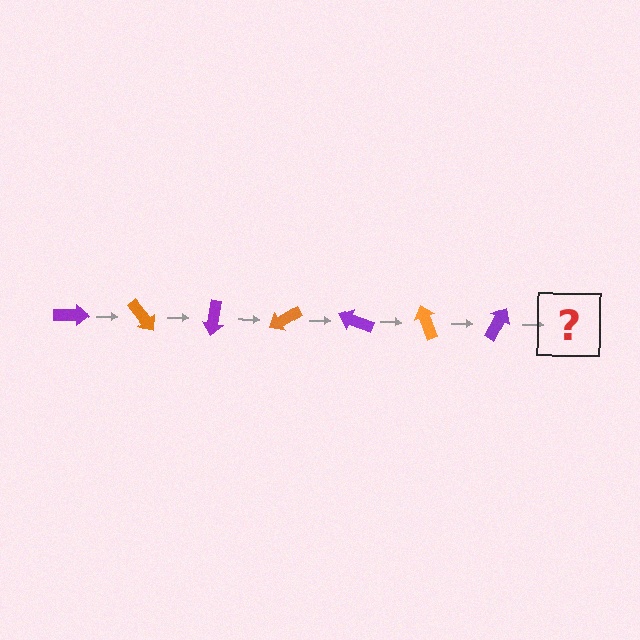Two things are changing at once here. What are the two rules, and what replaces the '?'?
The two rules are that it rotates 50 degrees each step and the color cycles through purple and orange. The '?' should be an orange arrow, rotated 350 degrees from the start.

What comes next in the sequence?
The next element should be an orange arrow, rotated 350 degrees from the start.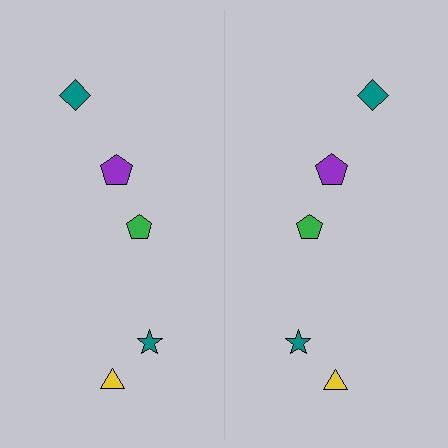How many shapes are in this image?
There are 10 shapes in this image.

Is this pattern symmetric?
Yes, this pattern has bilateral (reflection) symmetry.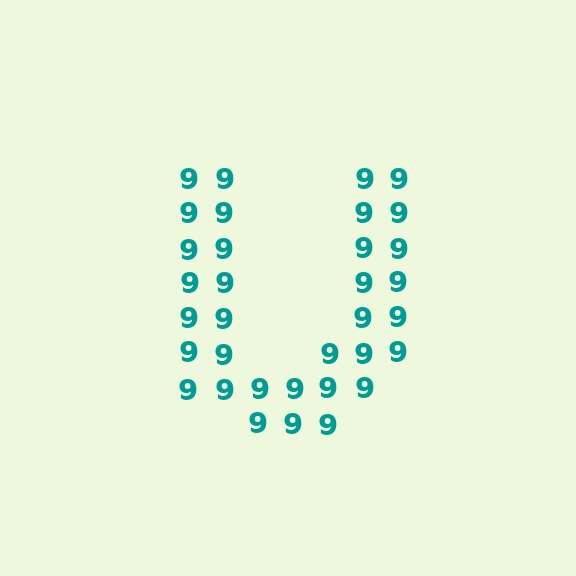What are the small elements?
The small elements are digit 9's.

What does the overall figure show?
The overall figure shows the letter U.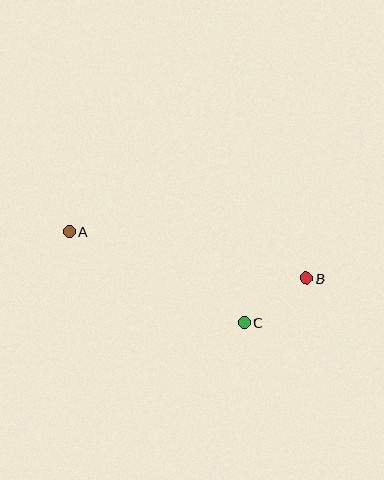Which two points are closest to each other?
Points B and C are closest to each other.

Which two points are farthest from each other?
Points A and B are farthest from each other.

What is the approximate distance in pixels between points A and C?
The distance between A and C is approximately 197 pixels.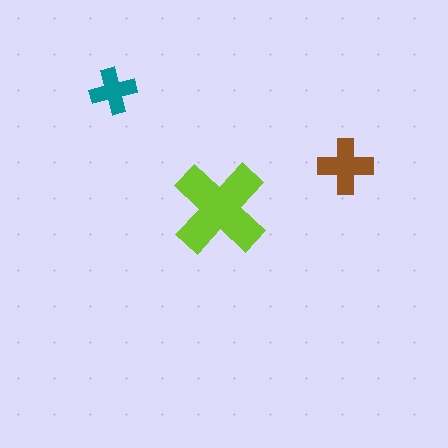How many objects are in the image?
There are 3 objects in the image.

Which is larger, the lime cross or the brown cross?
The lime one.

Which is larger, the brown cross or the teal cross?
The brown one.